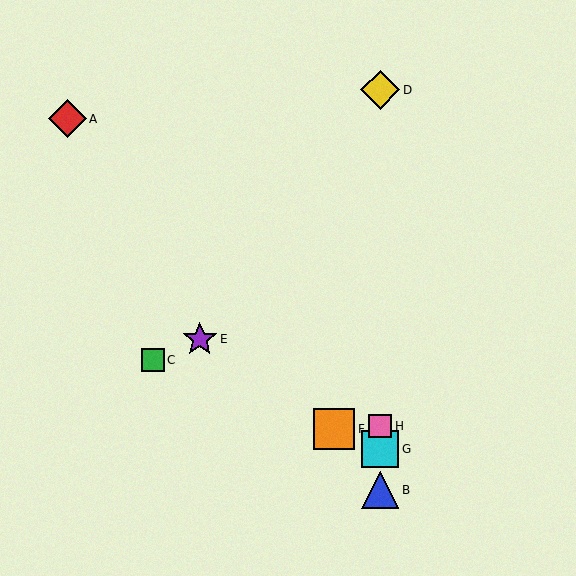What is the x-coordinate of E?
Object E is at x≈200.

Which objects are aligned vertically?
Objects B, D, G, H are aligned vertically.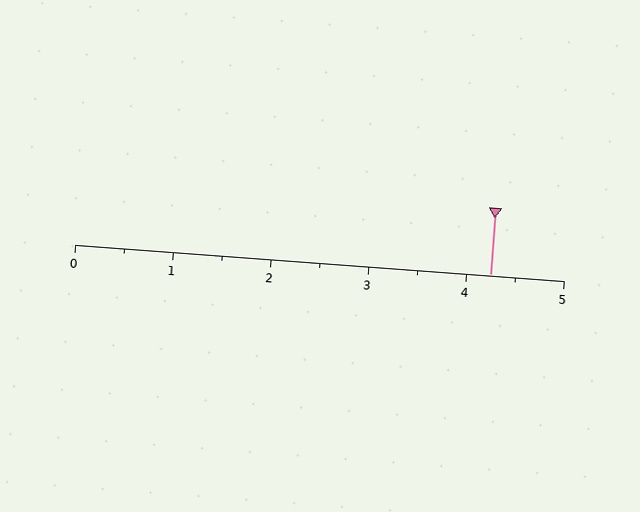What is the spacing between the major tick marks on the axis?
The major ticks are spaced 1 apart.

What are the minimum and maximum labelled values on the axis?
The axis runs from 0 to 5.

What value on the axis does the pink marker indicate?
The marker indicates approximately 4.2.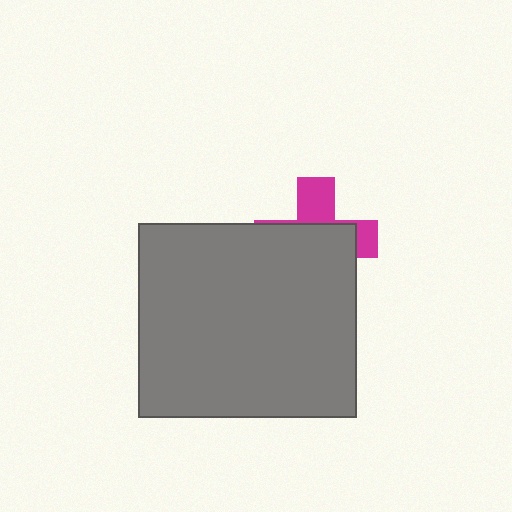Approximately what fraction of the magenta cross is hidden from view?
Roughly 65% of the magenta cross is hidden behind the gray rectangle.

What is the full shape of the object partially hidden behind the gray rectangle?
The partially hidden object is a magenta cross.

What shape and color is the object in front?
The object in front is a gray rectangle.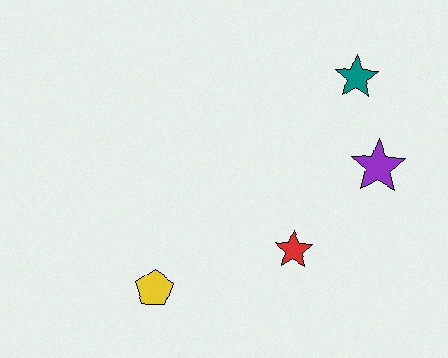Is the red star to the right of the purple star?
No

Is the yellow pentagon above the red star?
No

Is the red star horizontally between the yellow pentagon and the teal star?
Yes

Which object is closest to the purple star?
The teal star is closest to the purple star.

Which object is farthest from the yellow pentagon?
The teal star is farthest from the yellow pentagon.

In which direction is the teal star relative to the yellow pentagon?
The teal star is above the yellow pentagon.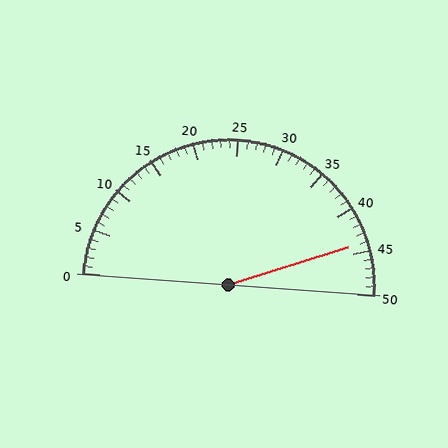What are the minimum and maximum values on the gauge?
The gauge ranges from 0 to 50.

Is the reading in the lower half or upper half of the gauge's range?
The reading is in the upper half of the range (0 to 50).